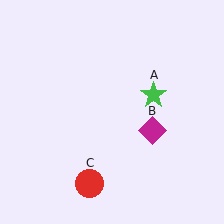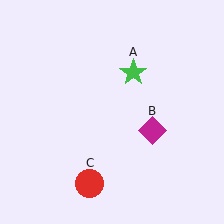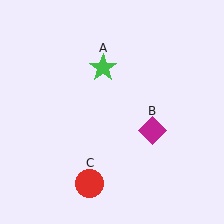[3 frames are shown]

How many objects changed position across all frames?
1 object changed position: green star (object A).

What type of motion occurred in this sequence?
The green star (object A) rotated counterclockwise around the center of the scene.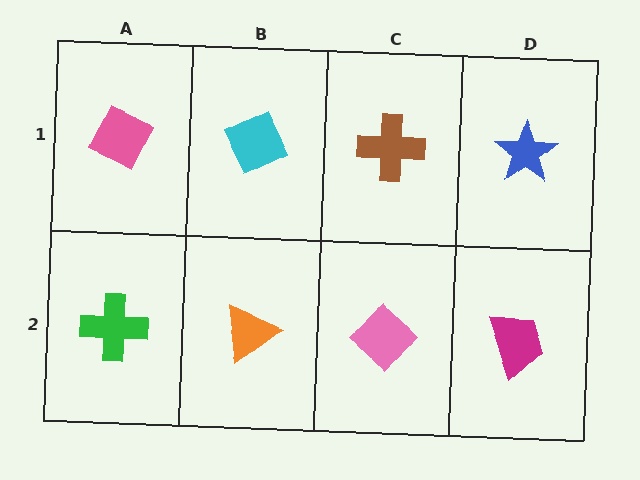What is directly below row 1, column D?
A magenta trapezoid.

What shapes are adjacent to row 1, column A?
A green cross (row 2, column A), a cyan diamond (row 1, column B).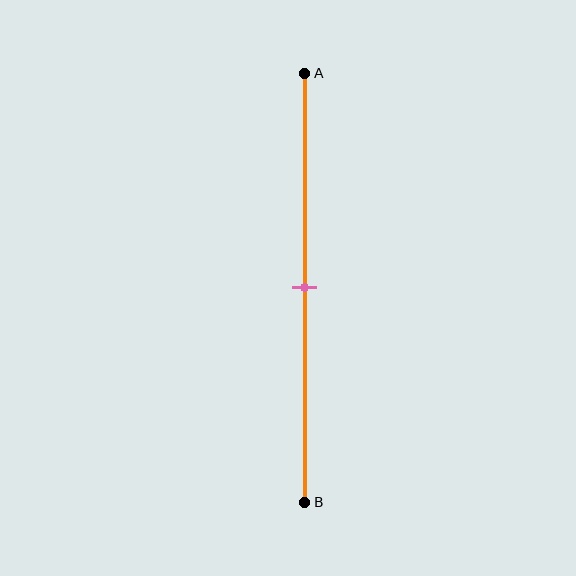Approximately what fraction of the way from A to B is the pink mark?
The pink mark is approximately 50% of the way from A to B.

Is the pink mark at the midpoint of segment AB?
Yes, the mark is approximately at the midpoint.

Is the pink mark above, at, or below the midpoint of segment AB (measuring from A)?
The pink mark is approximately at the midpoint of segment AB.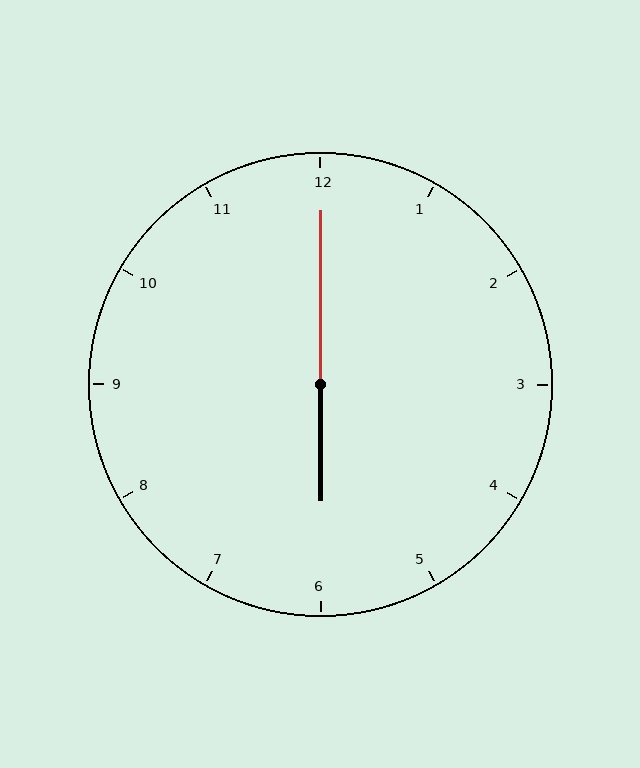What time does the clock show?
6:00.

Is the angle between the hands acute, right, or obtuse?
It is obtuse.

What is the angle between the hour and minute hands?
Approximately 180 degrees.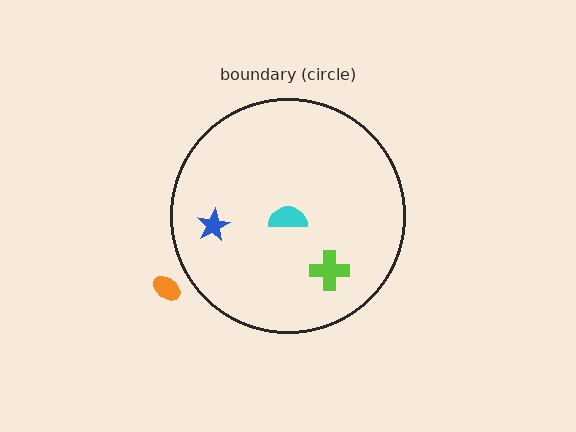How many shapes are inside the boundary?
3 inside, 1 outside.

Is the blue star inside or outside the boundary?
Inside.